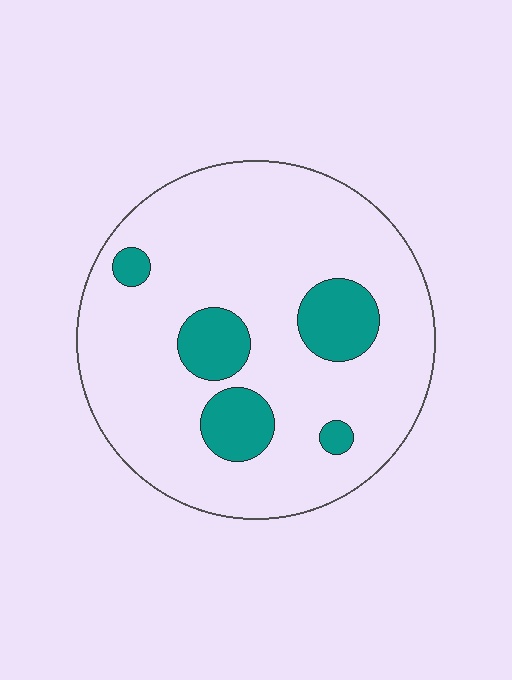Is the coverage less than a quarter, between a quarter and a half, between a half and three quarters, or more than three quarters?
Less than a quarter.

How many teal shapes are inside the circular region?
5.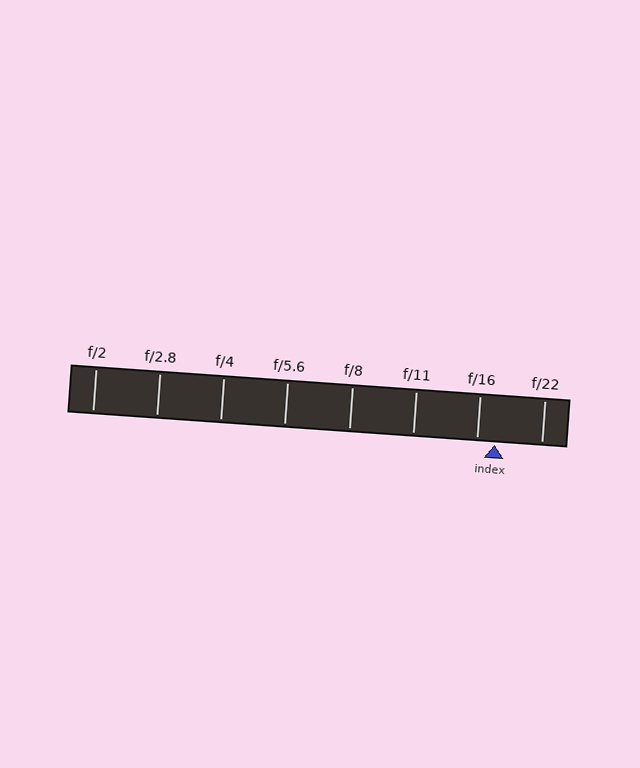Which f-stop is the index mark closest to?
The index mark is closest to f/16.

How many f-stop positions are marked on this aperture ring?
There are 8 f-stop positions marked.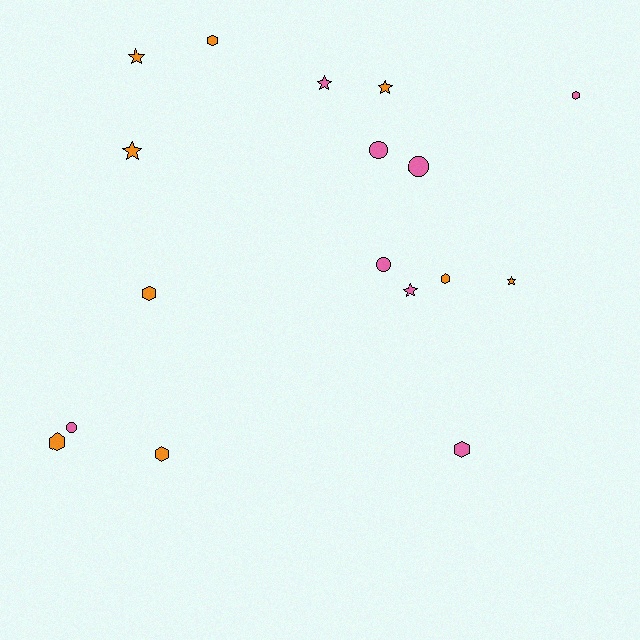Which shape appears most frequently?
Hexagon, with 7 objects.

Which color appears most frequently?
Orange, with 9 objects.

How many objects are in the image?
There are 17 objects.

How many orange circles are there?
There are no orange circles.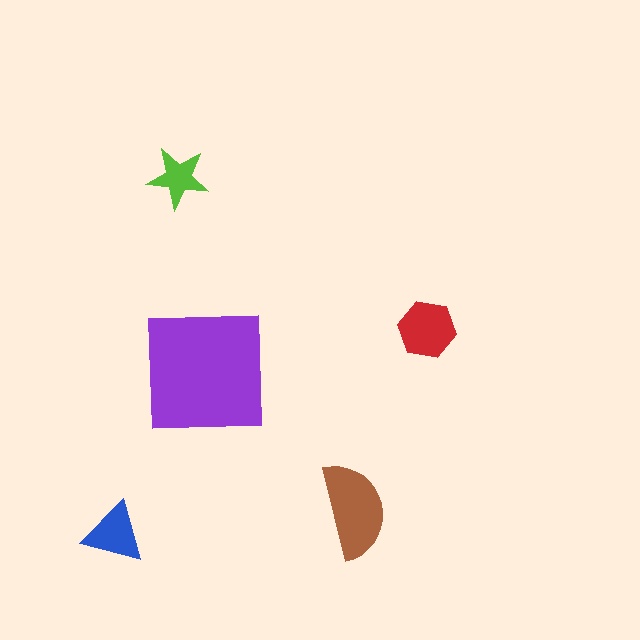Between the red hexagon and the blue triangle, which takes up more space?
The red hexagon.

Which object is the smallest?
The lime star.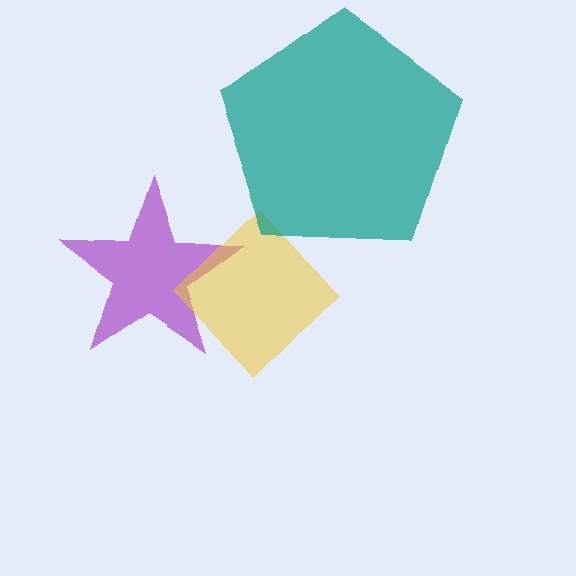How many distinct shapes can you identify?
There are 3 distinct shapes: a purple star, a yellow diamond, a teal pentagon.